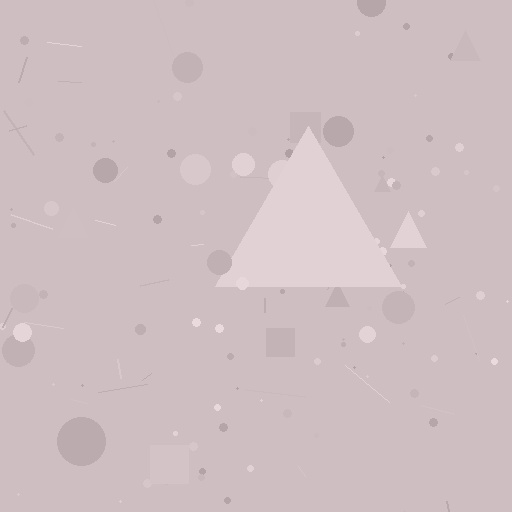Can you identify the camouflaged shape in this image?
The camouflaged shape is a triangle.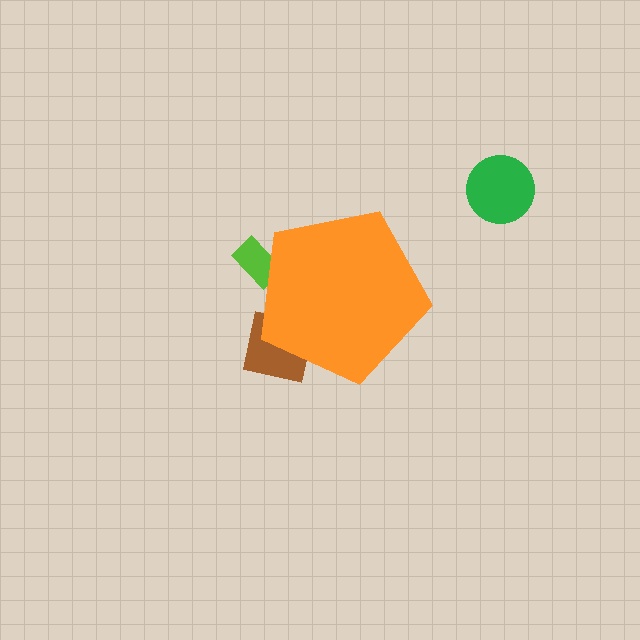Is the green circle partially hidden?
No, the green circle is fully visible.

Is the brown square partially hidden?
Yes, the brown square is partially hidden behind the orange pentagon.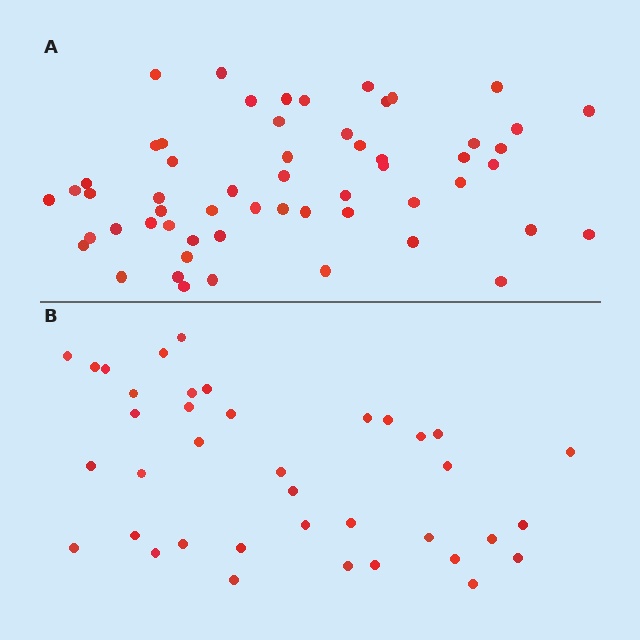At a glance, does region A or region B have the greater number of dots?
Region A (the top region) has more dots.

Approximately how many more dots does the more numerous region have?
Region A has approximately 20 more dots than region B.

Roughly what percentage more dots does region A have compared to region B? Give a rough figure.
About 50% more.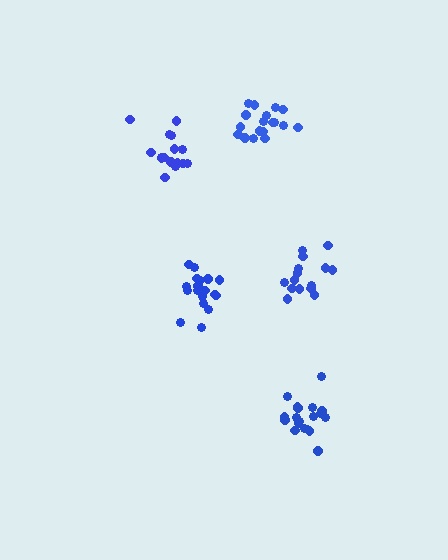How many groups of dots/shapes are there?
There are 5 groups.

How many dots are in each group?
Group 1: 15 dots, Group 2: 16 dots, Group 3: 19 dots, Group 4: 18 dots, Group 5: 19 dots (87 total).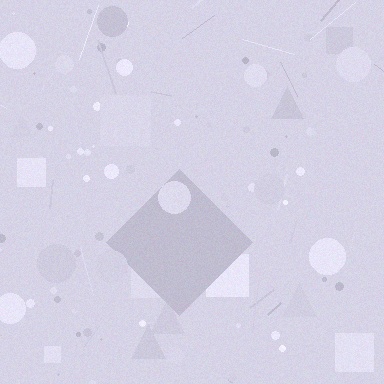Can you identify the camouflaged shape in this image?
The camouflaged shape is a diamond.